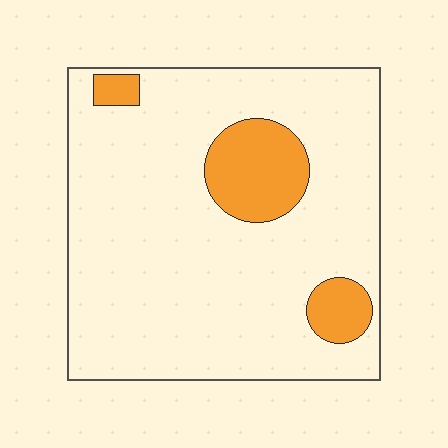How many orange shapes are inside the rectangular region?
3.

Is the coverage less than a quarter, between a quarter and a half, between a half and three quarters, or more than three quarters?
Less than a quarter.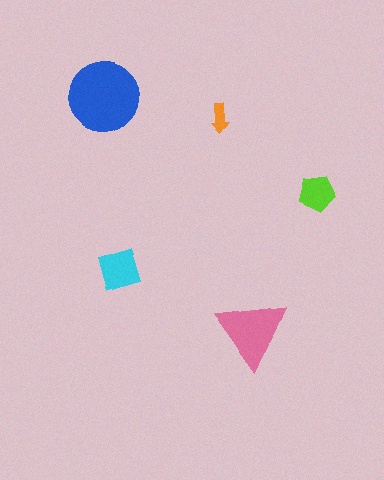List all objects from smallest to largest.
The orange arrow, the lime pentagon, the cyan square, the pink triangle, the blue circle.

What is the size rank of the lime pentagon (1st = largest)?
4th.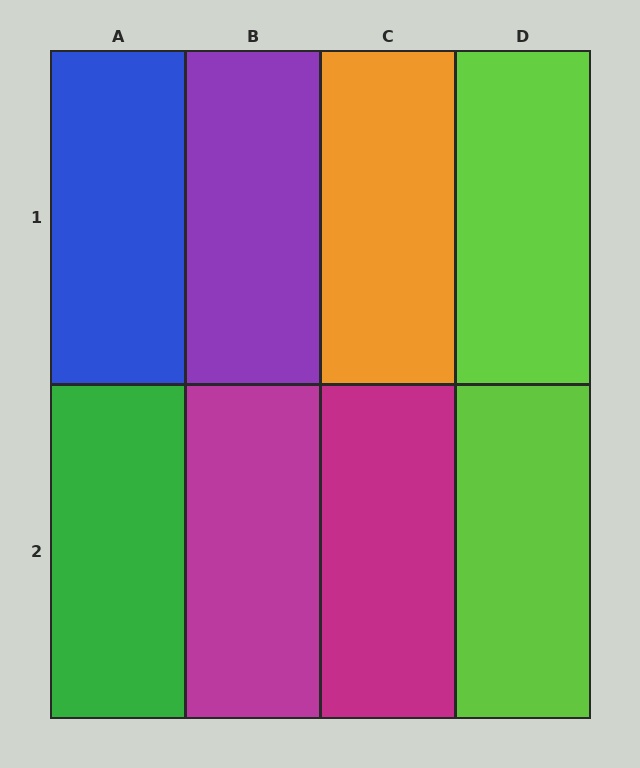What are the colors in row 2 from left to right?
Green, magenta, magenta, lime.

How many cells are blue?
1 cell is blue.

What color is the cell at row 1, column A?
Blue.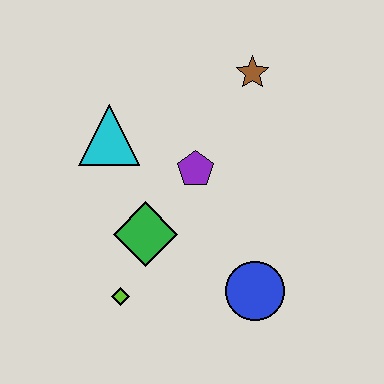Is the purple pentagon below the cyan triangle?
Yes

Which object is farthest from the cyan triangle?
The blue circle is farthest from the cyan triangle.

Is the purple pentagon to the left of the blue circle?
Yes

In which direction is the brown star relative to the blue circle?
The brown star is above the blue circle.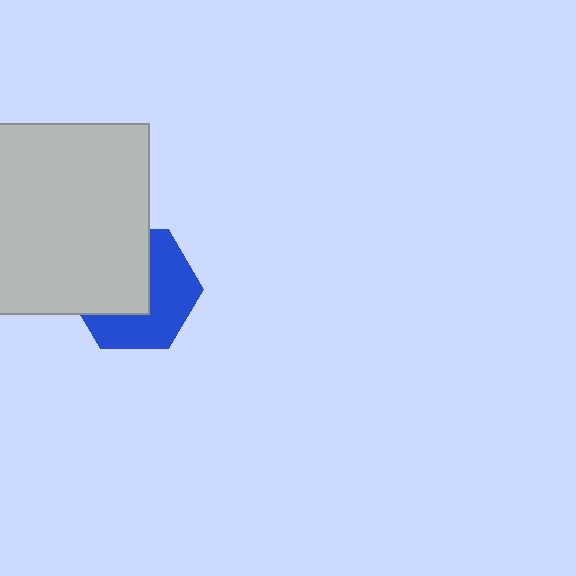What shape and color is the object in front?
The object in front is a light gray square.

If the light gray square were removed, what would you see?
You would see the complete blue hexagon.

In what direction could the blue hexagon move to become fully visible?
The blue hexagon could move toward the lower-right. That would shift it out from behind the light gray square entirely.